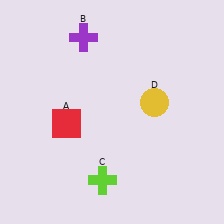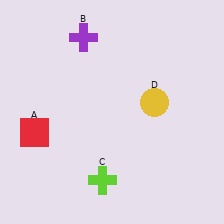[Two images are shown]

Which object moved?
The red square (A) moved left.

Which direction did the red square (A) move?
The red square (A) moved left.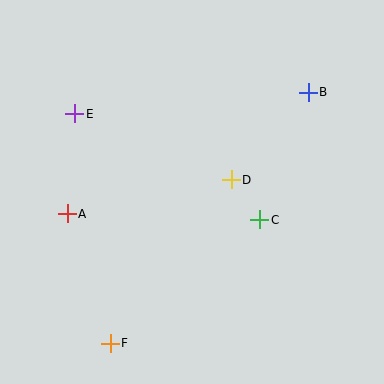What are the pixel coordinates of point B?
Point B is at (308, 92).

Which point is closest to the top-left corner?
Point E is closest to the top-left corner.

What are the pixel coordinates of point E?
Point E is at (75, 114).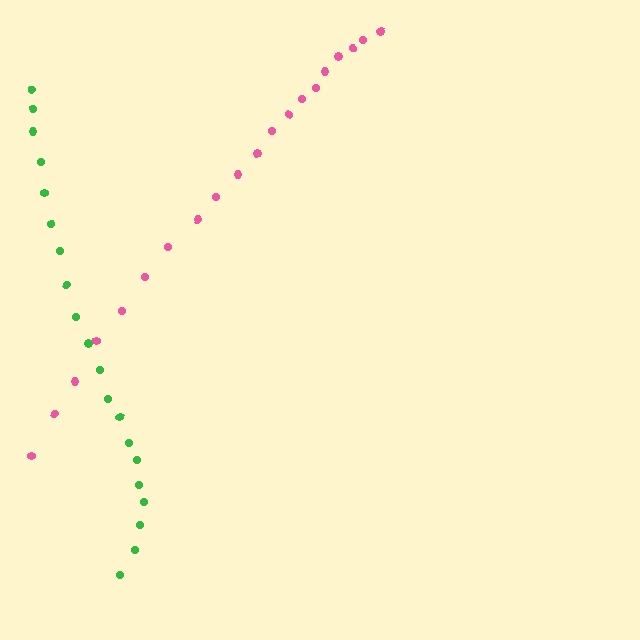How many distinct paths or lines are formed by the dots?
There are 2 distinct paths.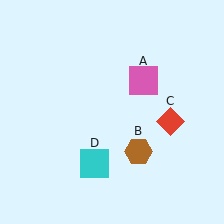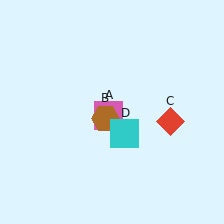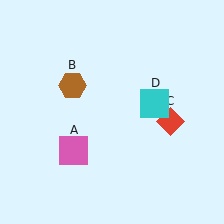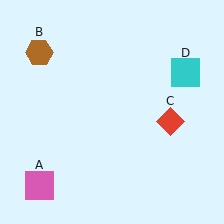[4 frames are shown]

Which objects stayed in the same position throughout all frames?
Red diamond (object C) remained stationary.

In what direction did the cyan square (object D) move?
The cyan square (object D) moved up and to the right.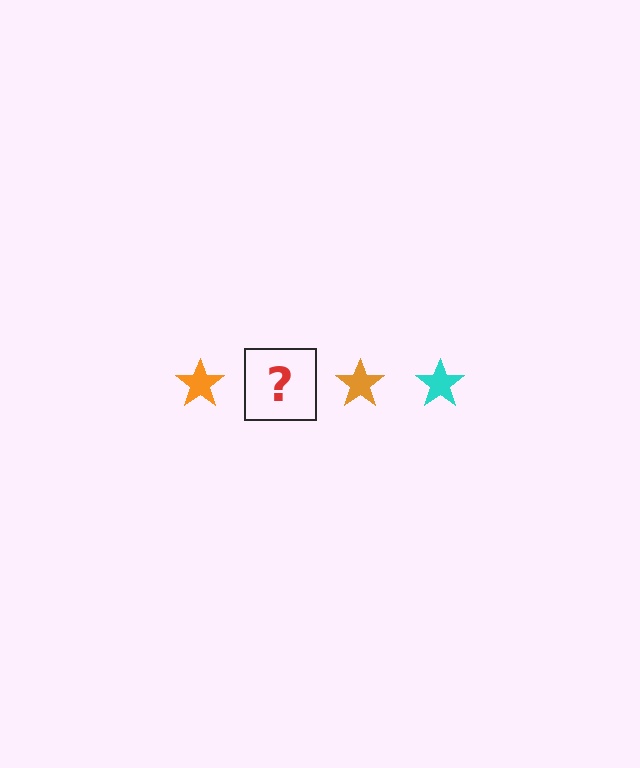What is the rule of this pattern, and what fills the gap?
The rule is that the pattern cycles through orange, cyan stars. The gap should be filled with a cyan star.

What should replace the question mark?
The question mark should be replaced with a cyan star.